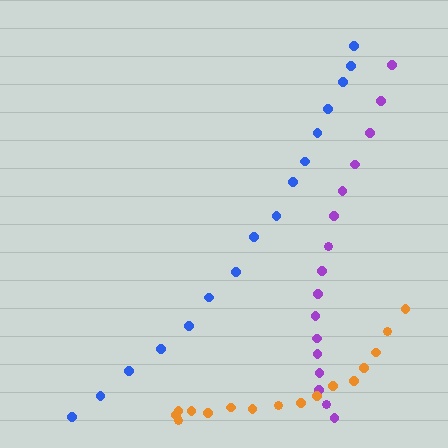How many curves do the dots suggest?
There are 3 distinct paths.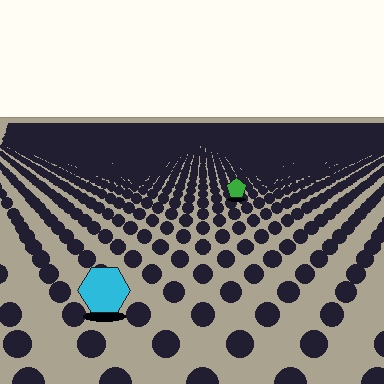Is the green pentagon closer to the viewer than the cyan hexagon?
No. The cyan hexagon is closer — you can tell from the texture gradient: the ground texture is coarser near it.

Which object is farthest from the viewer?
The green pentagon is farthest from the viewer. It appears smaller and the ground texture around it is denser.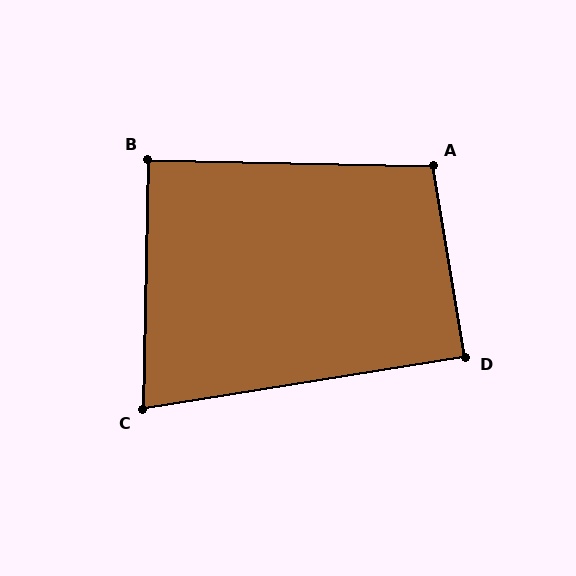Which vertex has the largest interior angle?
A, at approximately 101 degrees.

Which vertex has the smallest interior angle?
C, at approximately 79 degrees.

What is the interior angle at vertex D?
Approximately 90 degrees (approximately right).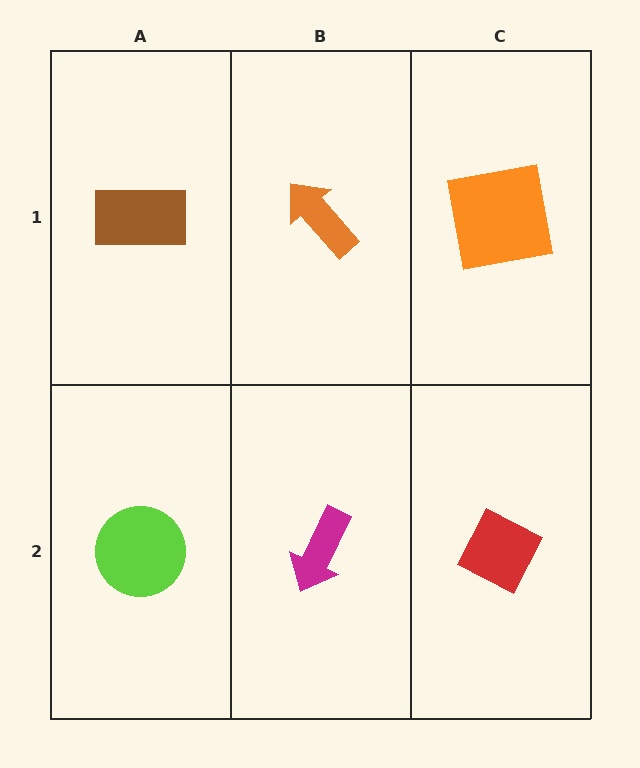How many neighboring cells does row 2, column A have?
2.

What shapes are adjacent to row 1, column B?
A magenta arrow (row 2, column B), a brown rectangle (row 1, column A), an orange square (row 1, column C).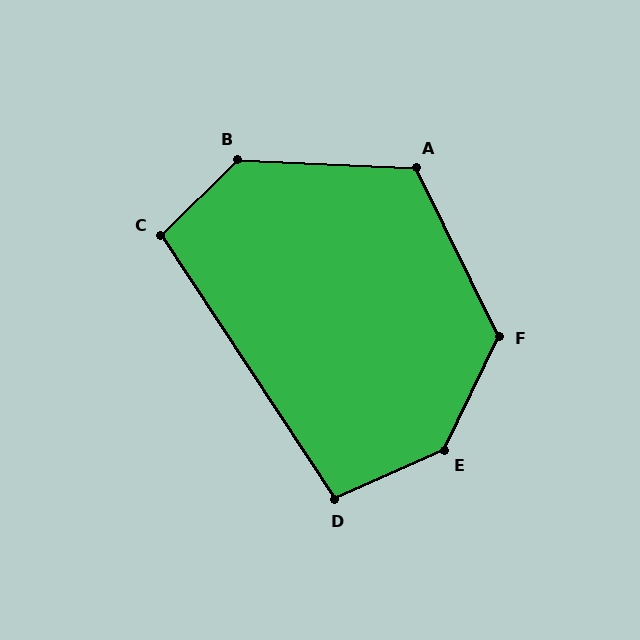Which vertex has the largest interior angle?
E, at approximately 140 degrees.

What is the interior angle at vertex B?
Approximately 133 degrees (obtuse).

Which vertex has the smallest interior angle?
D, at approximately 99 degrees.